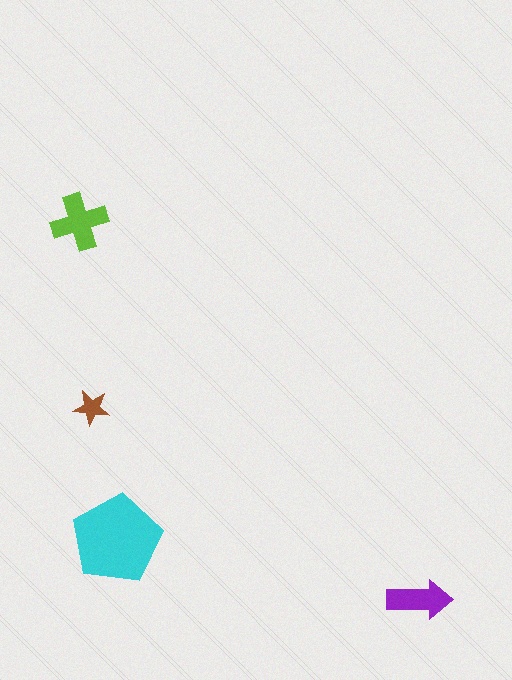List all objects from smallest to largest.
The brown star, the purple arrow, the lime cross, the cyan pentagon.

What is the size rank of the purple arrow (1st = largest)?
3rd.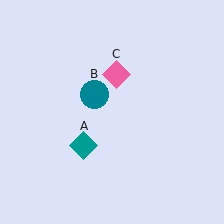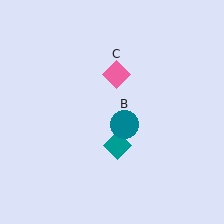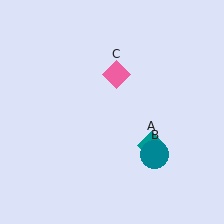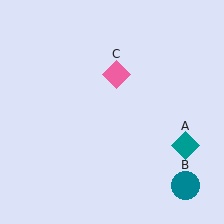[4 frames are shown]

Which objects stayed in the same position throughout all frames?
Pink diamond (object C) remained stationary.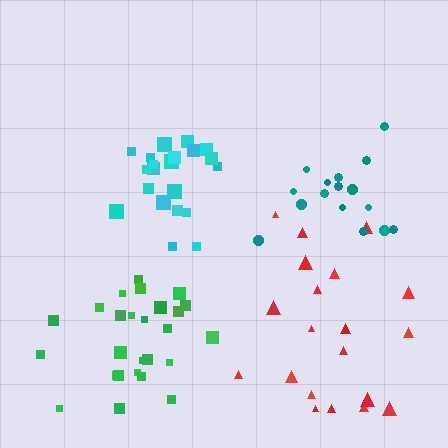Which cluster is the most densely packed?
Cyan.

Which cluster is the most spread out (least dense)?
Red.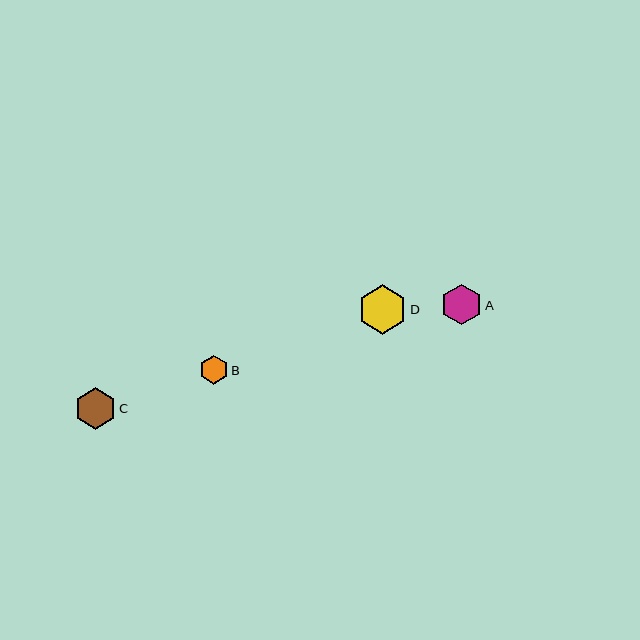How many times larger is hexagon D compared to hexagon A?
Hexagon D is approximately 1.2 times the size of hexagon A.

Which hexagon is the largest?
Hexagon D is the largest with a size of approximately 49 pixels.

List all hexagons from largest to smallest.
From largest to smallest: D, C, A, B.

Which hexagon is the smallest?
Hexagon B is the smallest with a size of approximately 29 pixels.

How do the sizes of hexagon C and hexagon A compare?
Hexagon C and hexagon A are approximately the same size.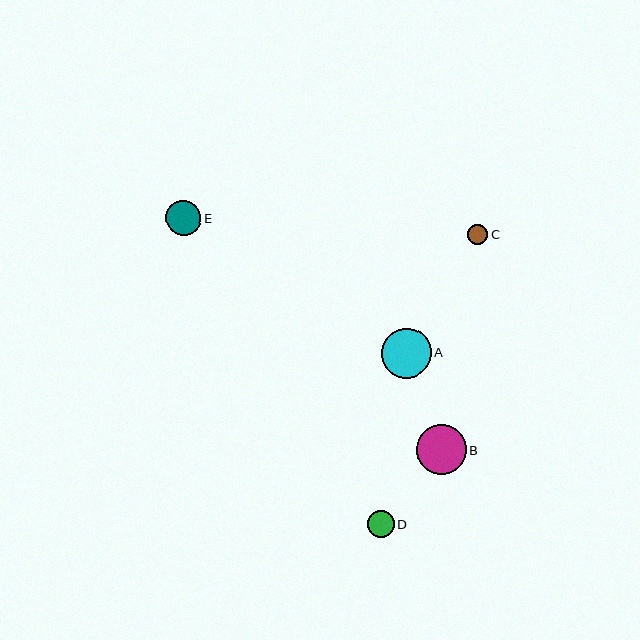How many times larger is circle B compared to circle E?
Circle B is approximately 1.4 times the size of circle E.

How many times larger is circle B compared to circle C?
Circle B is approximately 2.5 times the size of circle C.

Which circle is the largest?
Circle B is the largest with a size of approximately 50 pixels.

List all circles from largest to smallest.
From largest to smallest: B, A, E, D, C.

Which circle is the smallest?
Circle C is the smallest with a size of approximately 20 pixels.